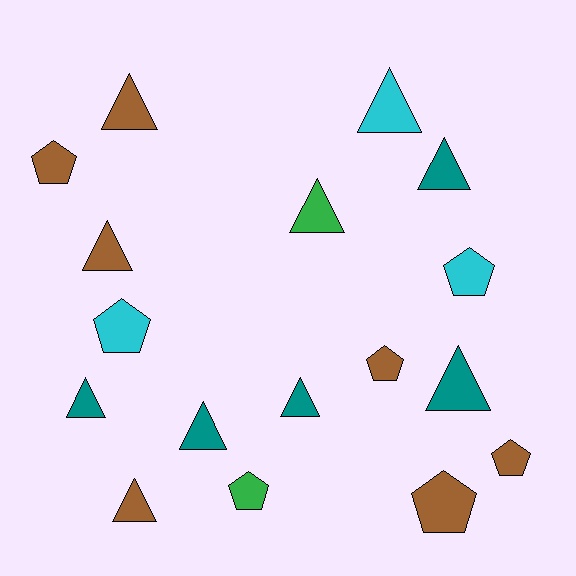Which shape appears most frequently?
Triangle, with 10 objects.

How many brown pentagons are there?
There are 4 brown pentagons.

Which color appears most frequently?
Brown, with 7 objects.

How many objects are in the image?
There are 17 objects.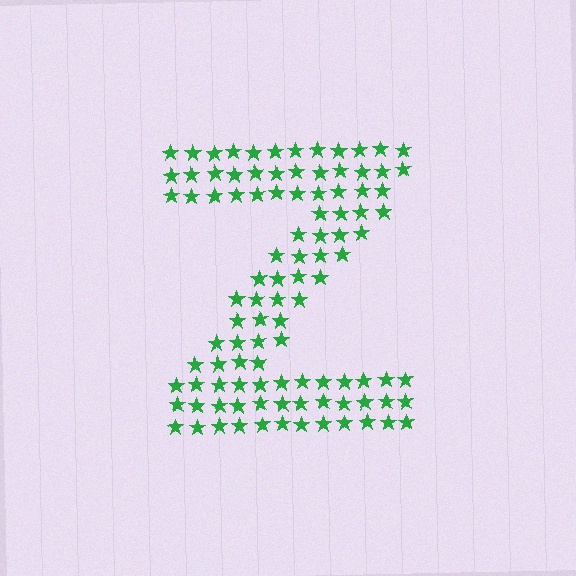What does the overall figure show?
The overall figure shows the letter Z.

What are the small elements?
The small elements are stars.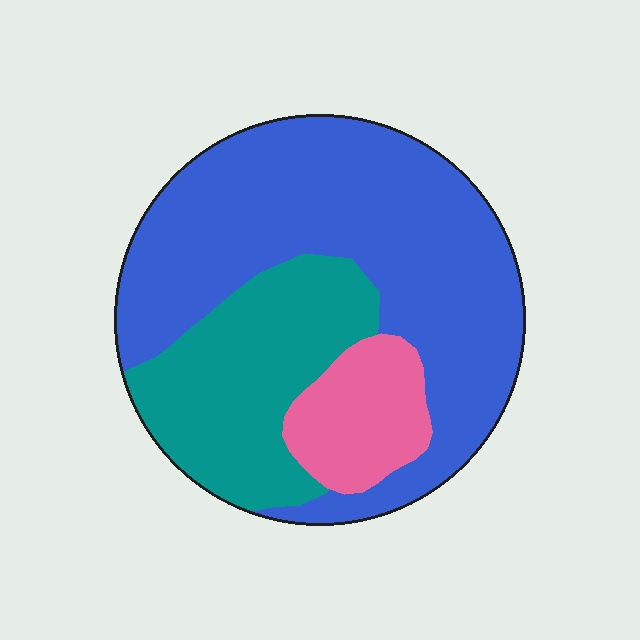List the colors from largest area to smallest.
From largest to smallest: blue, teal, pink.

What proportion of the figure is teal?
Teal takes up about one quarter (1/4) of the figure.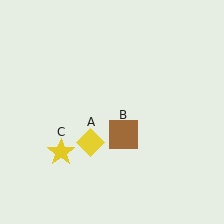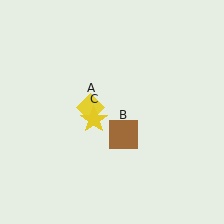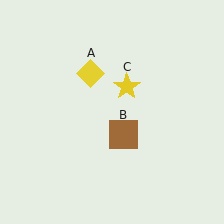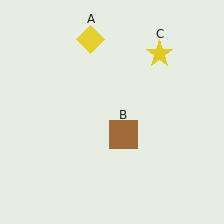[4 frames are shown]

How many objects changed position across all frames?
2 objects changed position: yellow diamond (object A), yellow star (object C).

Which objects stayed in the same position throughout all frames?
Brown square (object B) remained stationary.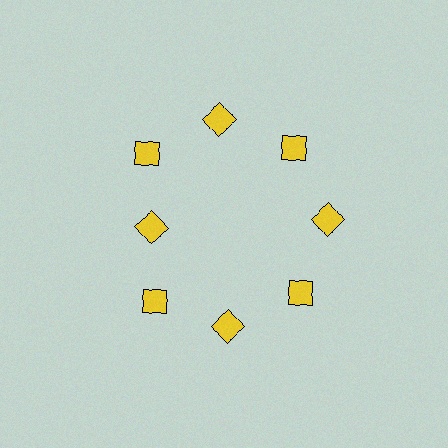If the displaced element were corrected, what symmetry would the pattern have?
It would have 8-fold rotational symmetry — the pattern would map onto itself every 45 degrees.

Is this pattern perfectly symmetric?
No. The 8 yellow diamonds are arranged in a ring, but one element near the 9 o'clock position is pulled inward toward the center, breaking the 8-fold rotational symmetry.